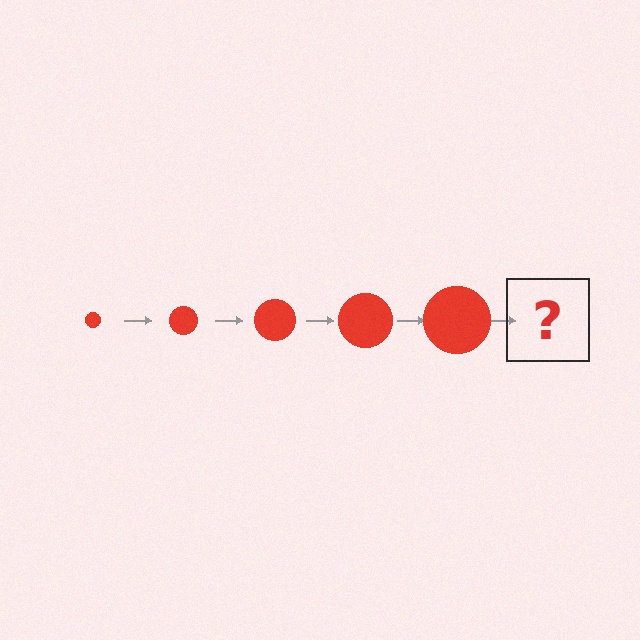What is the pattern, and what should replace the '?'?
The pattern is that the circle gets progressively larger each step. The '?' should be a red circle, larger than the previous one.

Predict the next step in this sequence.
The next step is a red circle, larger than the previous one.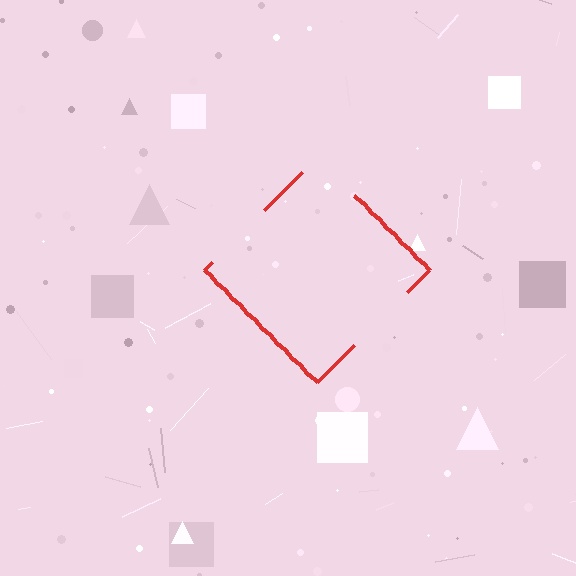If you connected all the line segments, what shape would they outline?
They would outline a diamond.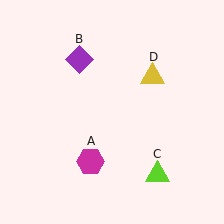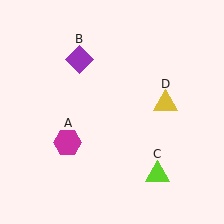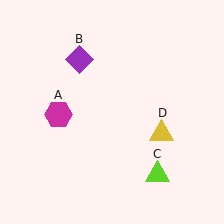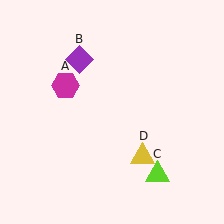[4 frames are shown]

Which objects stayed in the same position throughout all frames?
Purple diamond (object B) and lime triangle (object C) remained stationary.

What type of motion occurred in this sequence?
The magenta hexagon (object A), yellow triangle (object D) rotated clockwise around the center of the scene.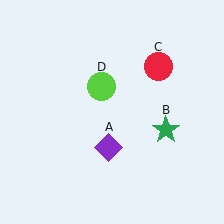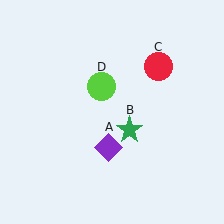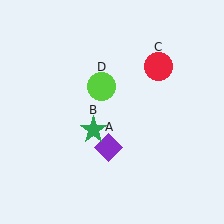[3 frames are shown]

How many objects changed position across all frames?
1 object changed position: green star (object B).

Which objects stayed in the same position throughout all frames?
Purple diamond (object A) and red circle (object C) and lime circle (object D) remained stationary.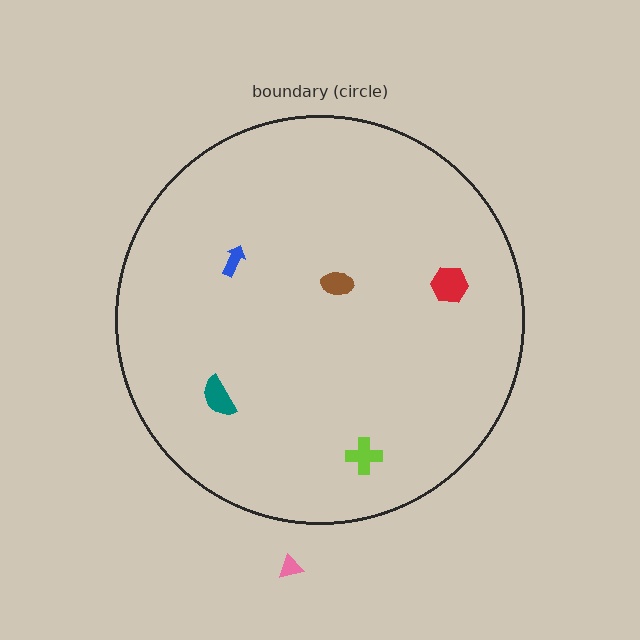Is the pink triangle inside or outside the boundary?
Outside.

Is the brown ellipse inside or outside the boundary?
Inside.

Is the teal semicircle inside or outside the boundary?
Inside.